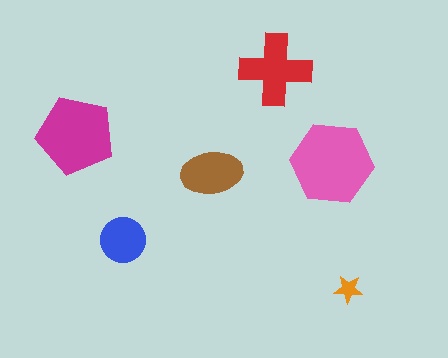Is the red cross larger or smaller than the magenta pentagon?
Smaller.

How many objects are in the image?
There are 6 objects in the image.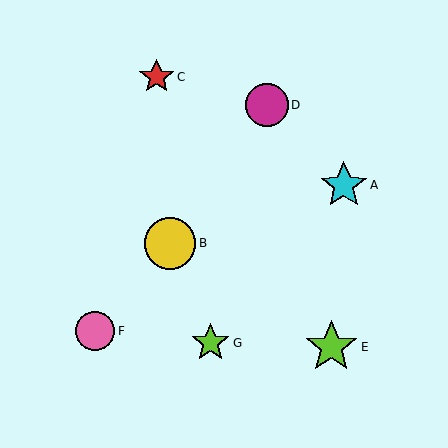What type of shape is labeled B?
Shape B is a yellow circle.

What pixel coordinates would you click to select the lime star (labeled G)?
Click at (210, 343) to select the lime star G.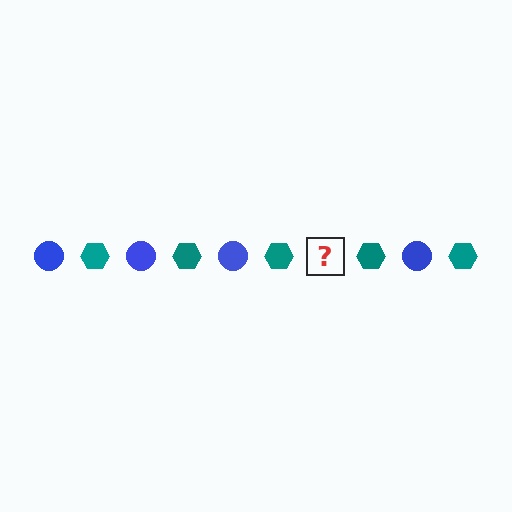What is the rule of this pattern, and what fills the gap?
The rule is that the pattern alternates between blue circle and teal hexagon. The gap should be filled with a blue circle.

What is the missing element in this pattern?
The missing element is a blue circle.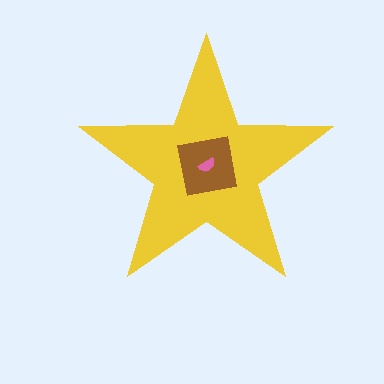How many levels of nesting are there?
3.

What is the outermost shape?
The yellow star.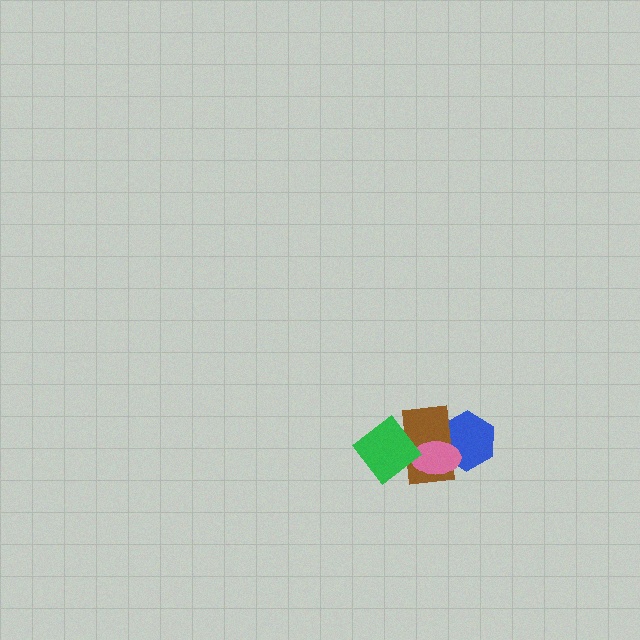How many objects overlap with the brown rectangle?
3 objects overlap with the brown rectangle.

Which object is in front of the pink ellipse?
The green diamond is in front of the pink ellipse.